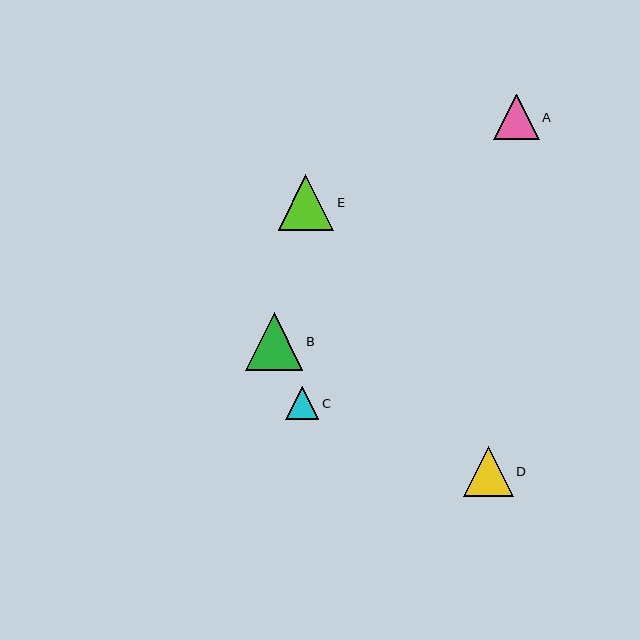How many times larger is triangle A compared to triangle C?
Triangle A is approximately 1.4 times the size of triangle C.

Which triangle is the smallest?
Triangle C is the smallest with a size of approximately 33 pixels.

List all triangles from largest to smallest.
From largest to smallest: B, E, D, A, C.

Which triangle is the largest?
Triangle B is the largest with a size of approximately 57 pixels.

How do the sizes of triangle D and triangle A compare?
Triangle D and triangle A are approximately the same size.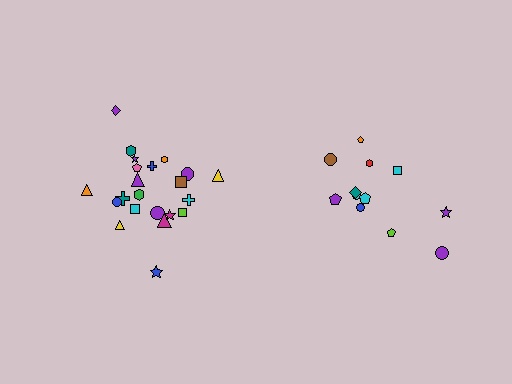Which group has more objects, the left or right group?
The left group.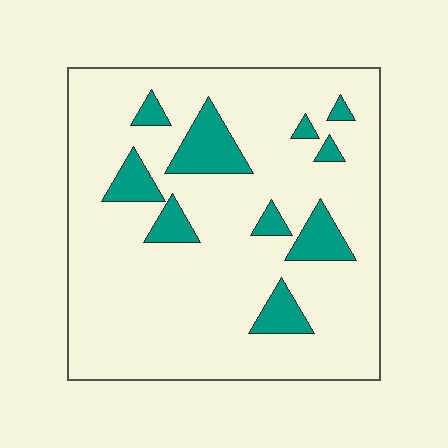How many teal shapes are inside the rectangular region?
10.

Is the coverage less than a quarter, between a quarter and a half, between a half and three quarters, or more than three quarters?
Less than a quarter.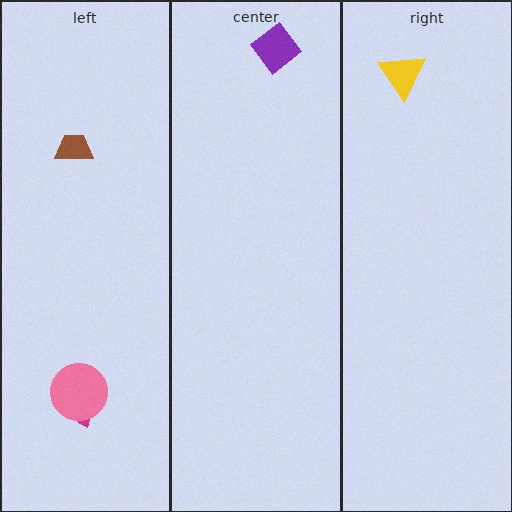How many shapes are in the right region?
1.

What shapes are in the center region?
The purple diamond.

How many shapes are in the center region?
1.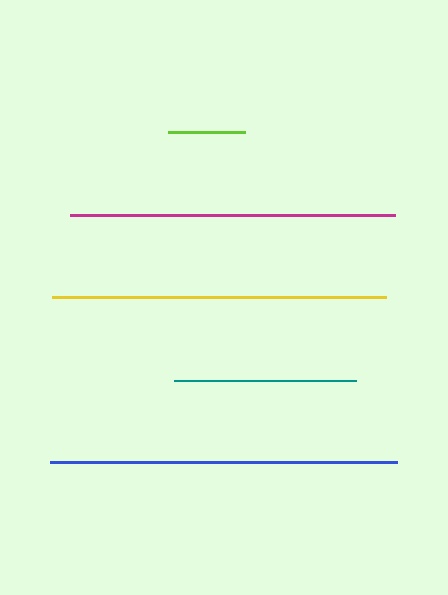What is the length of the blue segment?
The blue segment is approximately 348 pixels long.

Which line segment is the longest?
The blue line is the longest at approximately 348 pixels.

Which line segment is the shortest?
The lime line is the shortest at approximately 77 pixels.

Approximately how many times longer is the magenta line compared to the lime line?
The magenta line is approximately 4.2 times the length of the lime line.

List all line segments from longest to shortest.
From longest to shortest: blue, yellow, magenta, teal, lime.